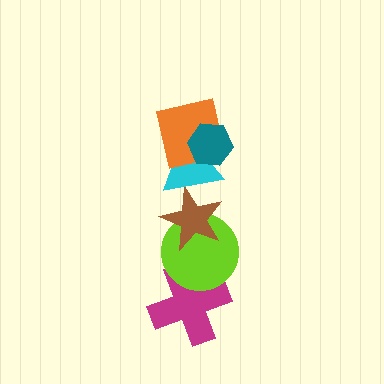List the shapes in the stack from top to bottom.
From top to bottom: the teal hexagon, the orange square, the cyan triangle, the brown star, the lime circle, the magenta cross.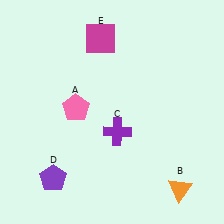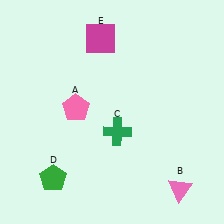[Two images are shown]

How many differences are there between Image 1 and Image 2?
There are 3 differences between the two images.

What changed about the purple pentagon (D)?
In Image 1, D is purple. In Image 2, it changed to green.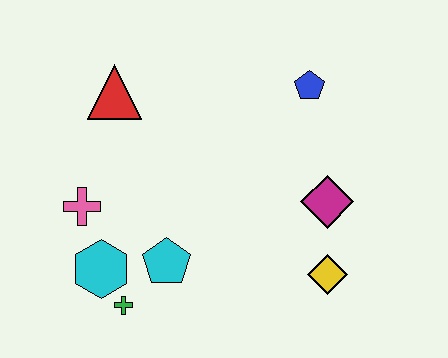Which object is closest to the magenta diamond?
The yellow diamond is closest to the magenta diamond.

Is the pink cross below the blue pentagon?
Yes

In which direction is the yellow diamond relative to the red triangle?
The yellow diamond is to the right of the red triangle.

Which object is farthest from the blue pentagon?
The green cross is farthest from the blue pentagon.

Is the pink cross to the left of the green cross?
Yes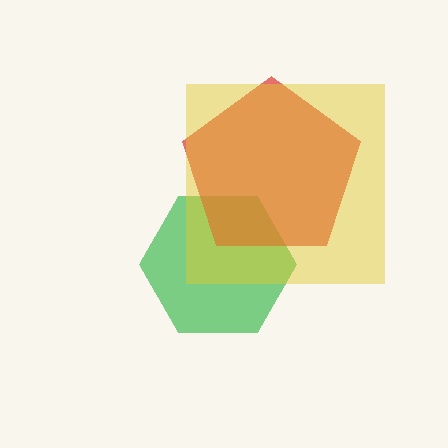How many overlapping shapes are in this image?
There are 3 overlapping shapes in the image.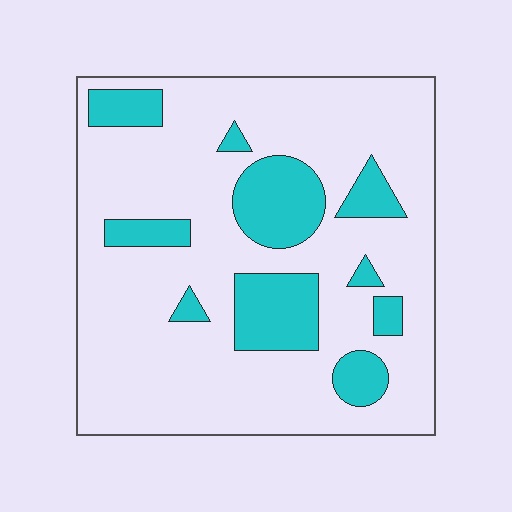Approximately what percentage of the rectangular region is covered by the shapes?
Approximately 20%.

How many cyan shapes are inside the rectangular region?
10.